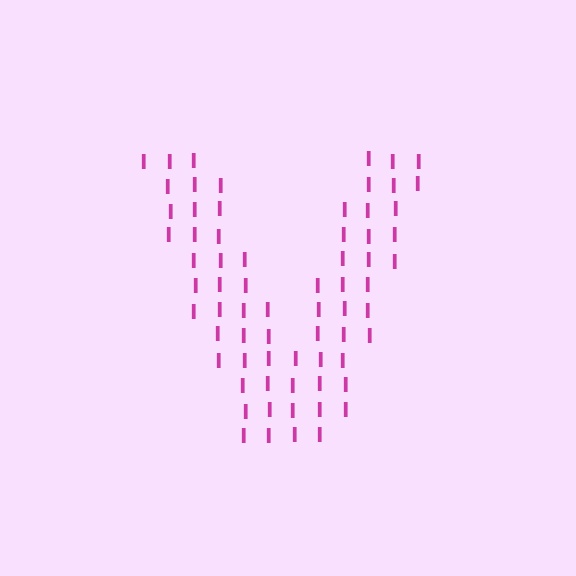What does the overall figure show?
The overall figure shows the letter V.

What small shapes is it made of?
It is made of small letter I's.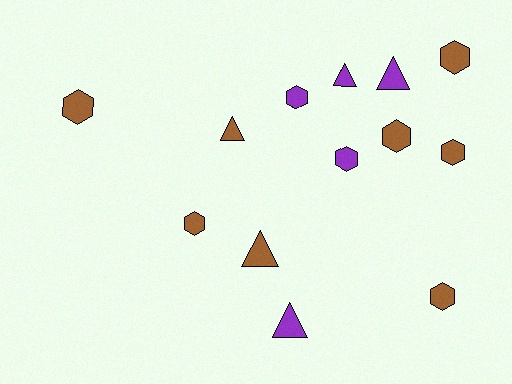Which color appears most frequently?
Brown, with 8 objects.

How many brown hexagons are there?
There are 6 brown hexagons.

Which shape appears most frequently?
Hexagon, with 8 objects.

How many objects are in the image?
There are 13 objects.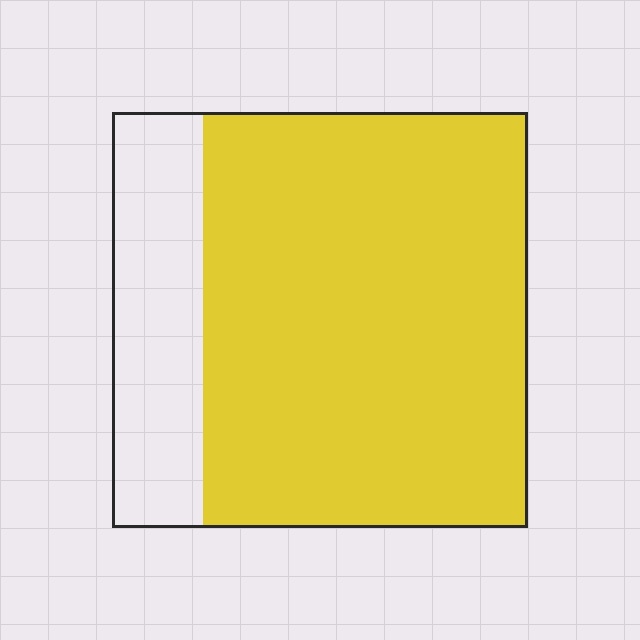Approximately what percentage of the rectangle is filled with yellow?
Approximately 80%.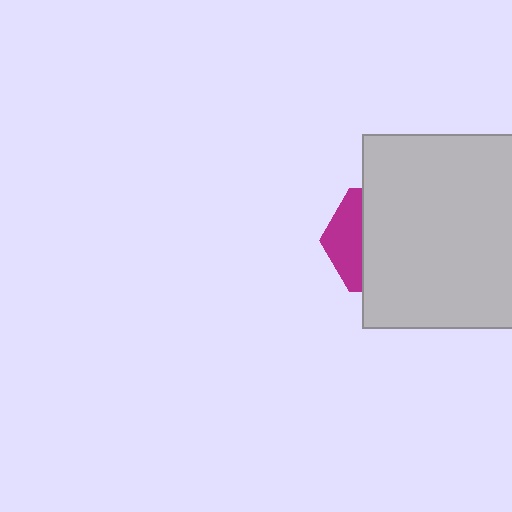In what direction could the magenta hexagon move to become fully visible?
The magenta hexagon could move left. That would shift it out from behind the light gray rectangle entirely.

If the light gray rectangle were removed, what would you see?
You would see the complete magenta hexagon.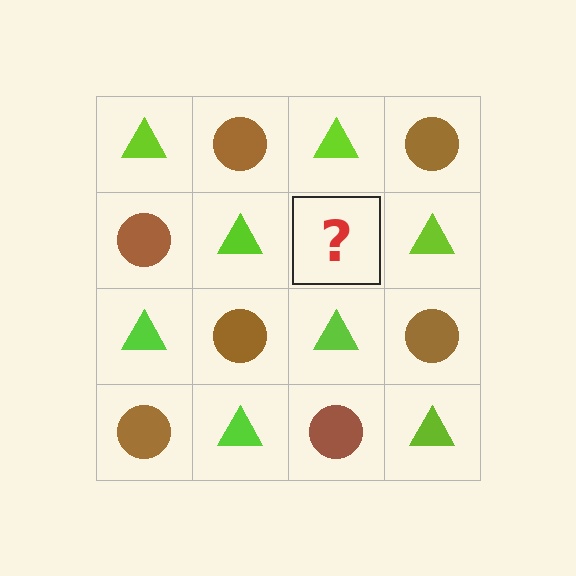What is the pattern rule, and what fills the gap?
The rule is that it alternates lime triangle and brown circle in a checkerboard pattern. The gap should be filled with a brown circle.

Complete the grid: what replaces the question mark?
The question mark should be replaced with a brown circle.